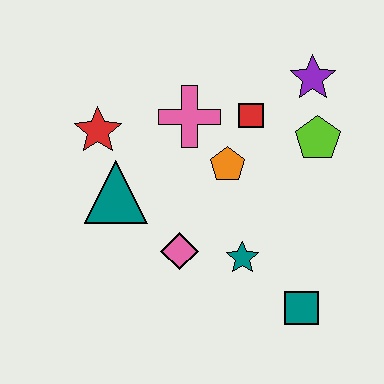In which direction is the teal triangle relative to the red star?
The teal triangle is below the red star.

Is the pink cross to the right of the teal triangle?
Yes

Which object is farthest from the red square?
The teal square is farthest from the red square.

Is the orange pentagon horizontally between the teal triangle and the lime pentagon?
Yes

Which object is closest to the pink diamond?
The teal star is closest to the pink diamond.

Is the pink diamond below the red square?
Yes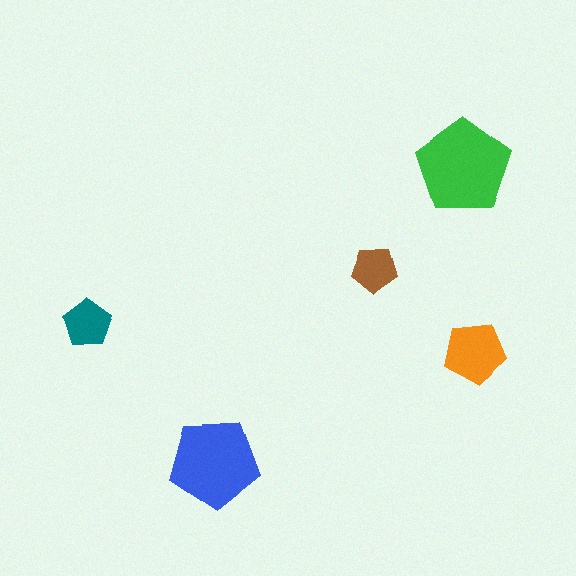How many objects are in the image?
There are 5 objects in the image.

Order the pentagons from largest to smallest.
the green one, the blue one, the orange one, the teal one, the brown one.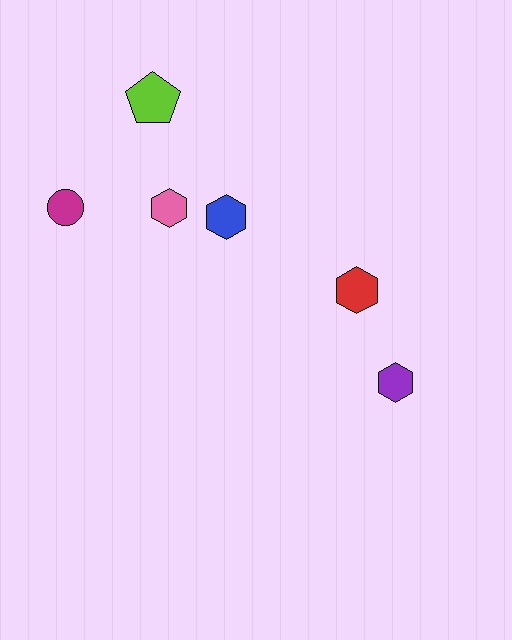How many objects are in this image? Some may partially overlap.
There are 6 objects.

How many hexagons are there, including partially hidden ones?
There are 4 hexagons.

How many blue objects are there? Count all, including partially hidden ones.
There is 1 blue object.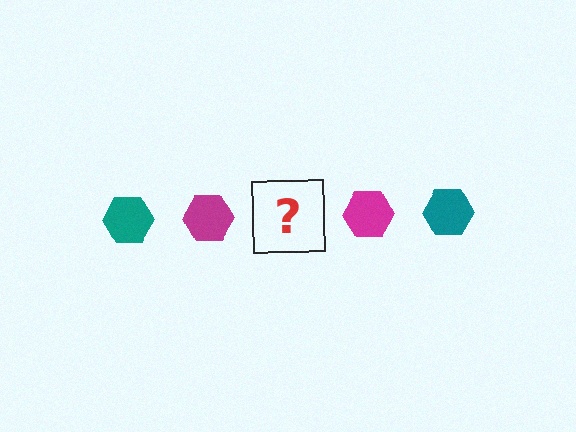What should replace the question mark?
The question mark should be replaced with a teal hexagon.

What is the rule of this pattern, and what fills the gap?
The rule is that the pattern cycles through teal, magenta hexagons. The gap should be filled with a teal hexagon.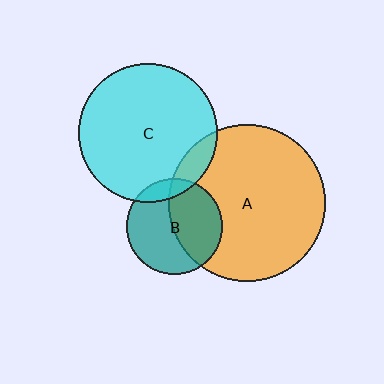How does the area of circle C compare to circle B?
Approximately 2.1 times.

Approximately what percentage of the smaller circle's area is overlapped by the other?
Approximately 45%.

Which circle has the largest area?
Circle A (orange).